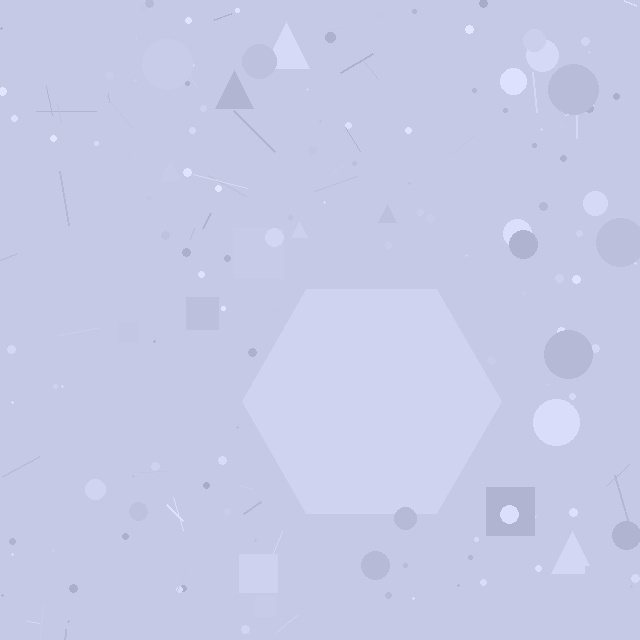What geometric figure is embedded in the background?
A hexagon is embedded in the background.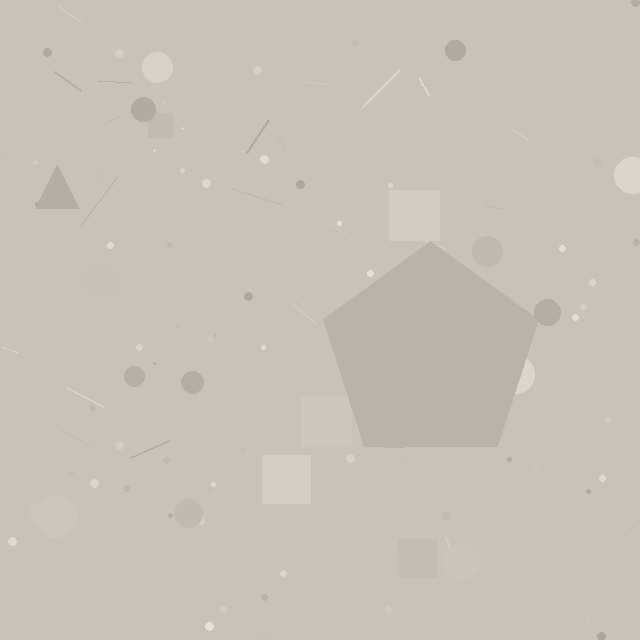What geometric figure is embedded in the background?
A pentagon is embedded in the background.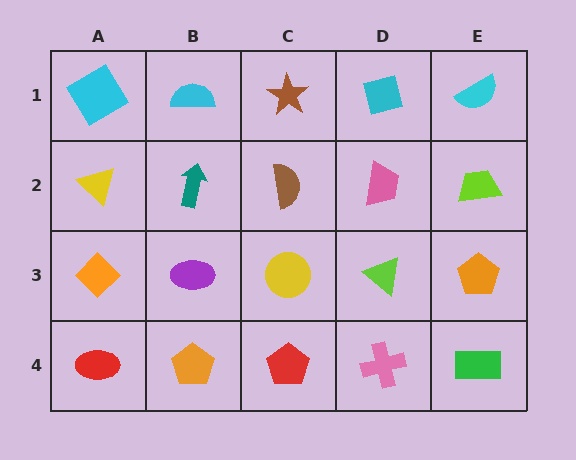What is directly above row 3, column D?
A pink trapezoid.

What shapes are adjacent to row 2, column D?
A cyan diamond (row 1, column D), a lime triangle (row 3, column D), a brown semicircle (row 2, column C), a lime trapezoid (row 2, column E).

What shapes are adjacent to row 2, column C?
A brown star (row 1, column C), a yellow circle (row 3, column C), a teal arrow (row 2, column B), a pink trapezoid (row 2, column D).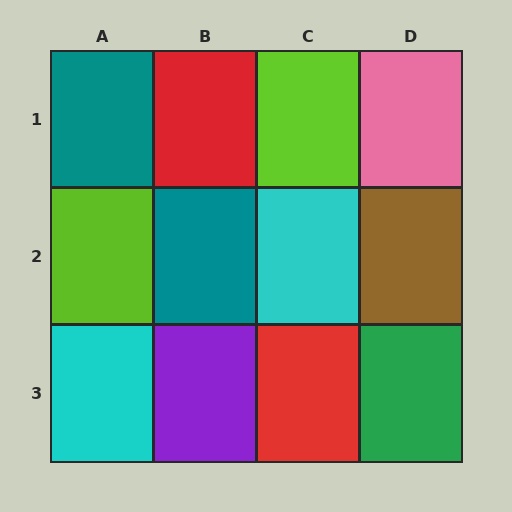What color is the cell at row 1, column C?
Lime.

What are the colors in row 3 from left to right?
Cyan, purple, red, green.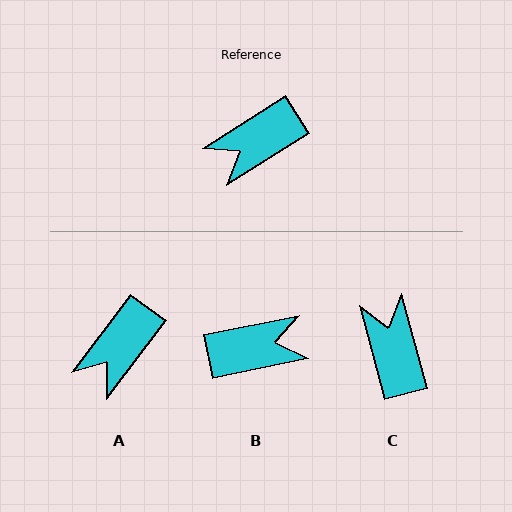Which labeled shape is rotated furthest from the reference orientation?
B, about 160 degrees away.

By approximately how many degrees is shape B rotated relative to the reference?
Approximately 160 degrees counter-clockwise.